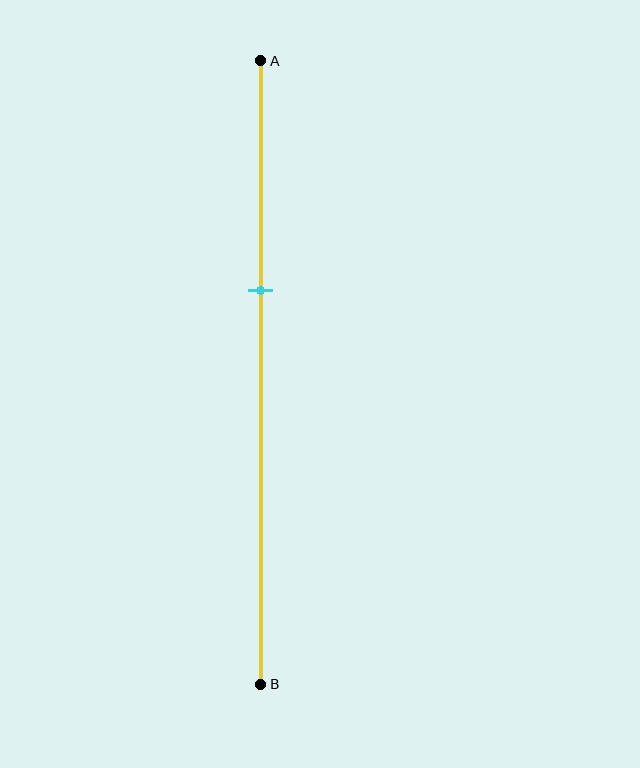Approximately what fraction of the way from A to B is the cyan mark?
The cyan mark is approximately 35% of the way from A to B.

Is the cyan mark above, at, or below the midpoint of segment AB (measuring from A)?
The cyan mark is above the midpoint of segment AB.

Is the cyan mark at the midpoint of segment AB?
No, the mark is at about 35% from A, not at the 50% midpoint.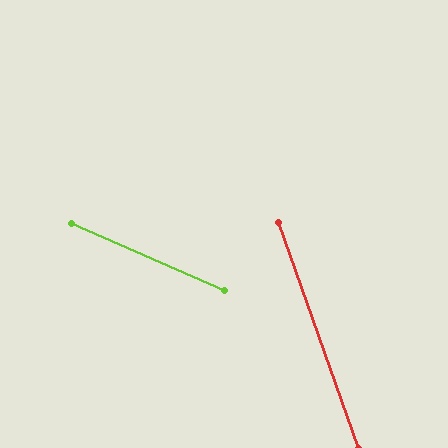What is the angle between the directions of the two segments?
Approximately 47 degrees.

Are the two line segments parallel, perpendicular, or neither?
Neither parallel nor perpendicular — they differ by about 47°.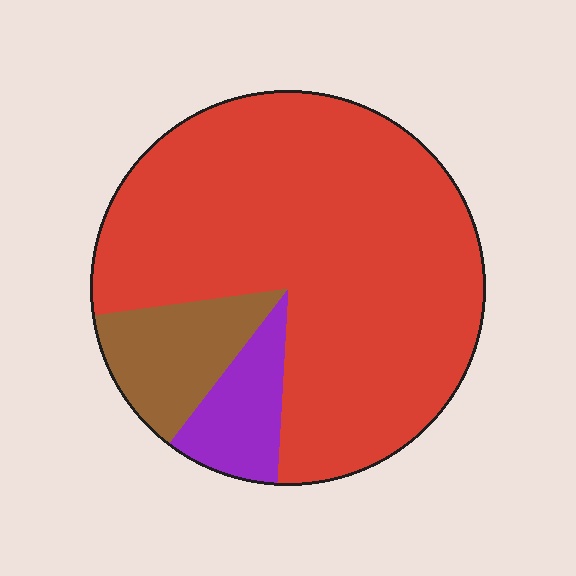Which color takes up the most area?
Red, at roughly 80%.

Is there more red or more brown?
Red.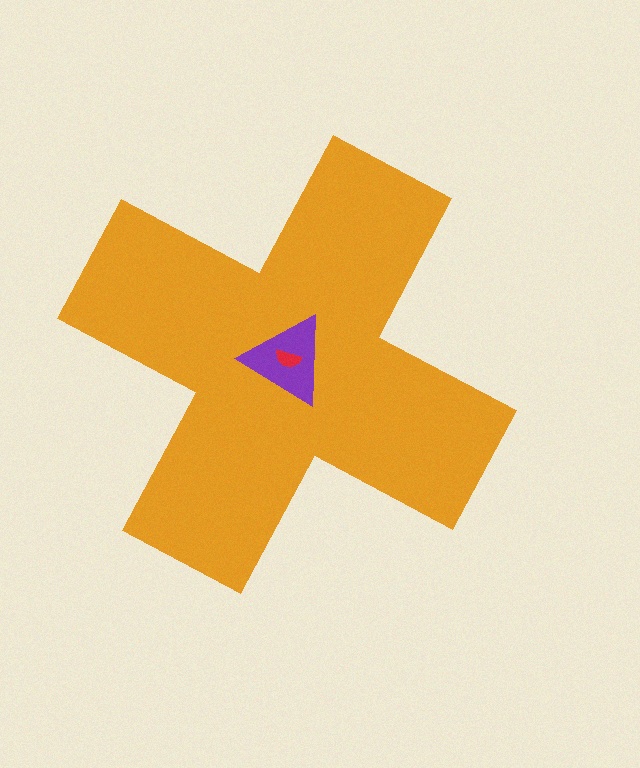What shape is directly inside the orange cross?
The purple triangle.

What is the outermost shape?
The orange cross.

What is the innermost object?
The red semicircle.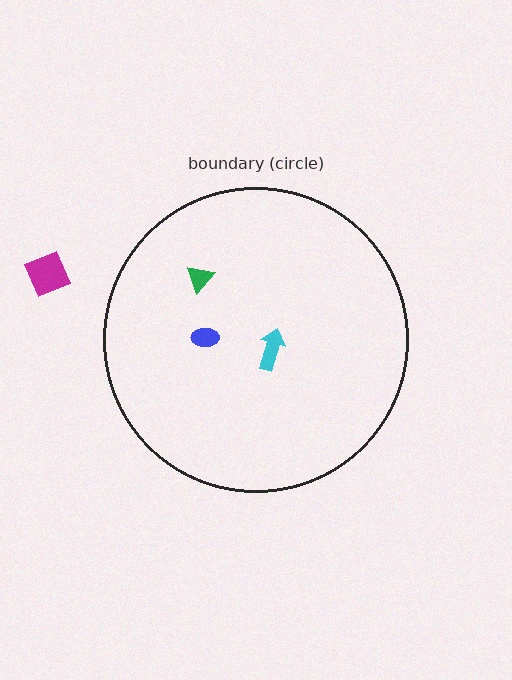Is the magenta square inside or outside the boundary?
Outside.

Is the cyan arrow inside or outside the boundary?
Inside.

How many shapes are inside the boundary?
3 inside, 1 outside.